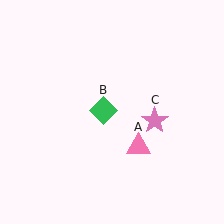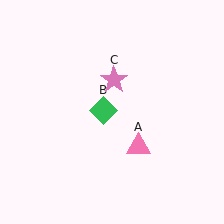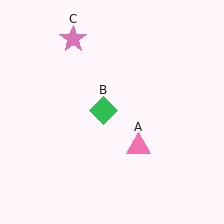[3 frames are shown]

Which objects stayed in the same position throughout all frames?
Pink triangle (object A) and green diamond (object B) remained stationary.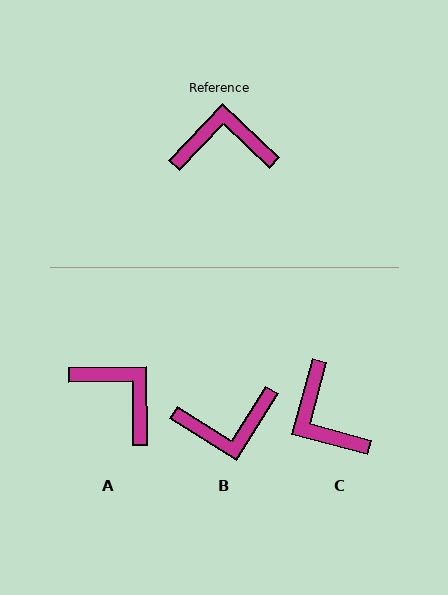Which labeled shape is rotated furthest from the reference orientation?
B, about 168 degrees away.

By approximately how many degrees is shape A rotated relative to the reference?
Approximately 46 degrees clockwise.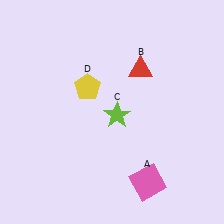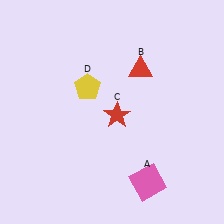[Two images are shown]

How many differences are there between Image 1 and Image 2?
There is 1 difference between the two images.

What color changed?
The star (C) changed from lime in Image 1 to red in Image 2.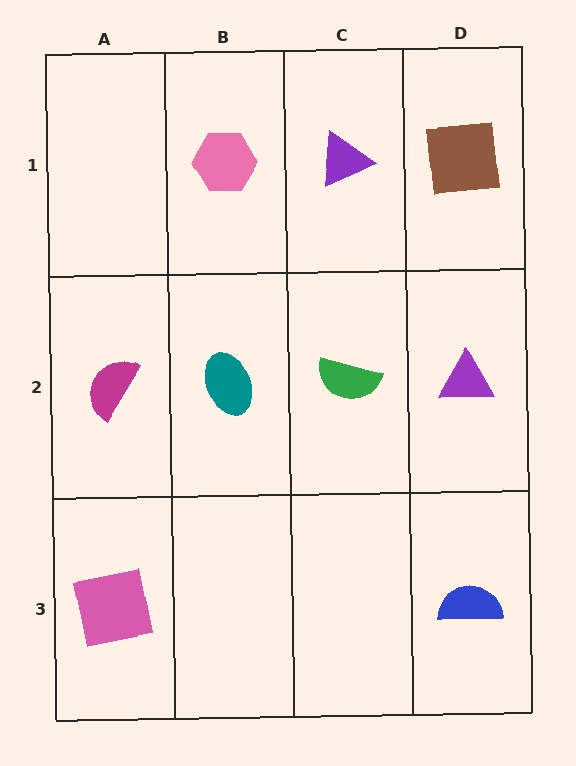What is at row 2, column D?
A purple triangle.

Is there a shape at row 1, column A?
No, that cell is empty.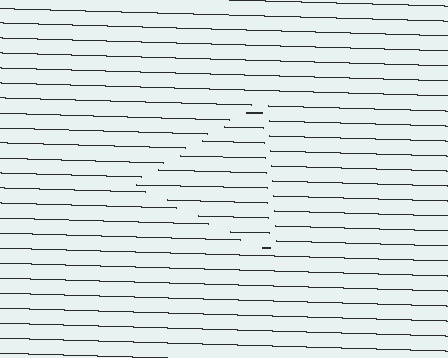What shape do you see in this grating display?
An illusory triangle. The interior of the shape contains the same grating, shifted by half a period — the contour is defined by the phase discontinuity where line-ends from the inner and outer gratings abut.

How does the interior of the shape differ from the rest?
The interior of the shape contains the same grating, shifted by half a period — the contour is defined by the phase discontinuity where line-ends from the inner and outer gratings abut.